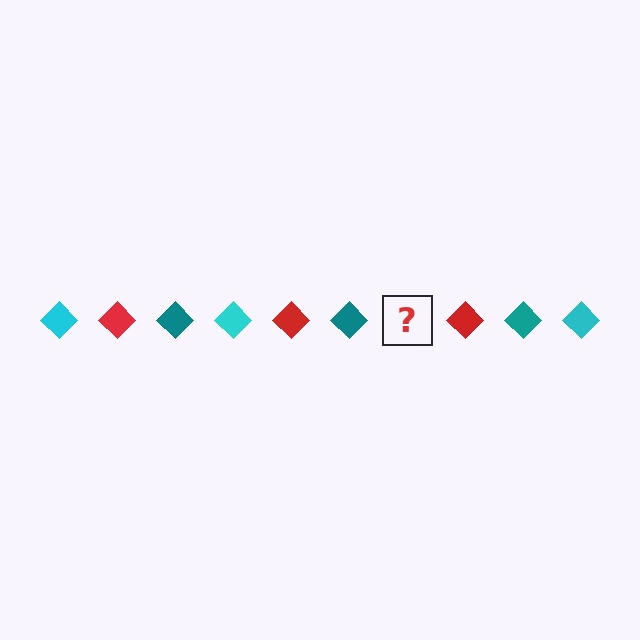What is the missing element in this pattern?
The missing element is a cyan diamond.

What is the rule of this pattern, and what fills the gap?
The rule is that the pattern cycles through cyan, red, teal diamonds. The gap should be filled with a cyan diamond.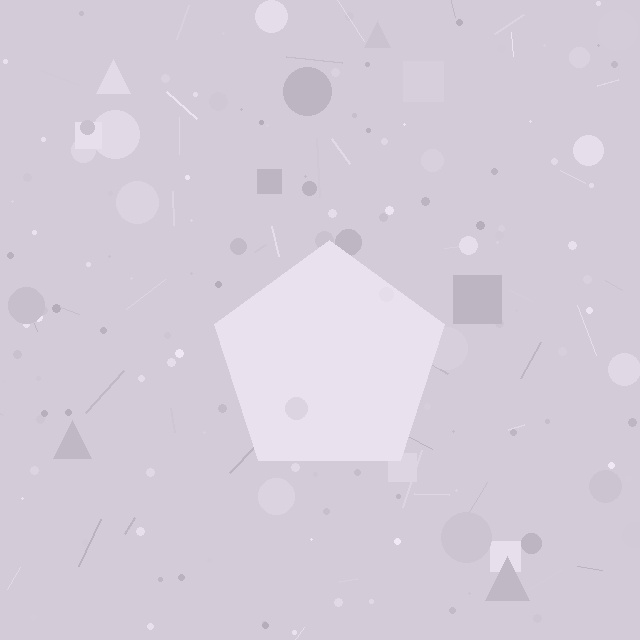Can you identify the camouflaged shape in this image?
The camouflaged shape is a pentagon.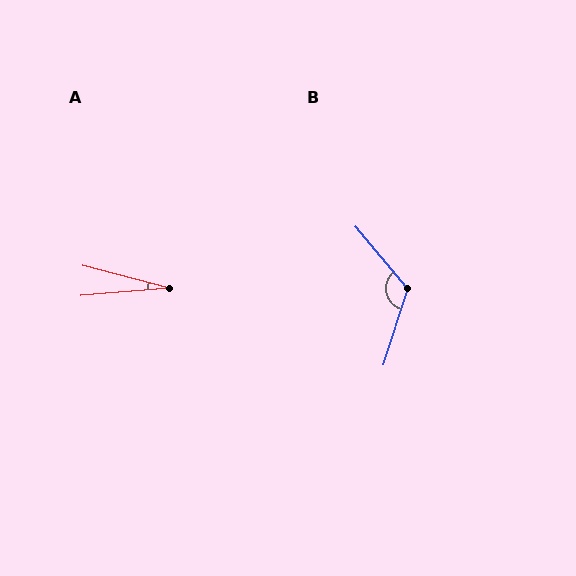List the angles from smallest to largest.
A (19°), B (122°).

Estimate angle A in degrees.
Approximately 19 degrees.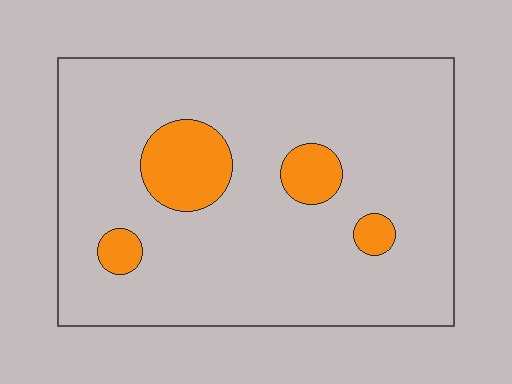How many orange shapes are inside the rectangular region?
4.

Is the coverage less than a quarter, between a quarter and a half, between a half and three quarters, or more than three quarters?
Less than a quarter.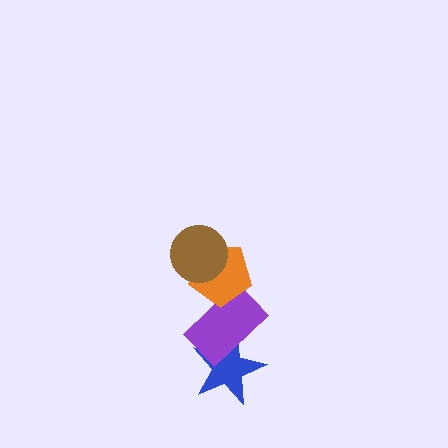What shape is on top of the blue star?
The purple rectangle is on top of the blue star.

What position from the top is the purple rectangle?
The purple rectangle is 3rd from the top.